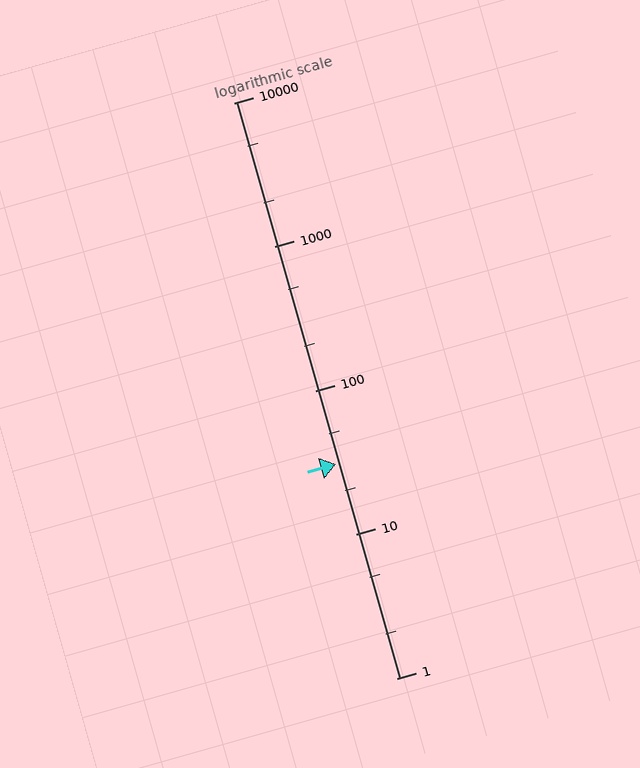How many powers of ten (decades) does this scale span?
The scale spans 4 decades, from 1 to 10000.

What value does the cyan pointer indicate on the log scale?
The pointer indicates approximately 31.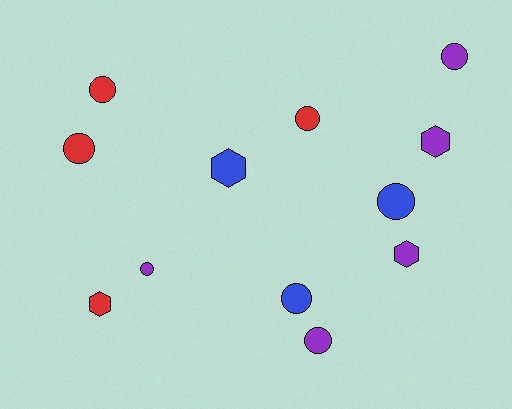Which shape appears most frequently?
Circle, with 8 objects.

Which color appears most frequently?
Purple, with 5 objects.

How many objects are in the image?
There are 12 objects.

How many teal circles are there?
There are no teal circles.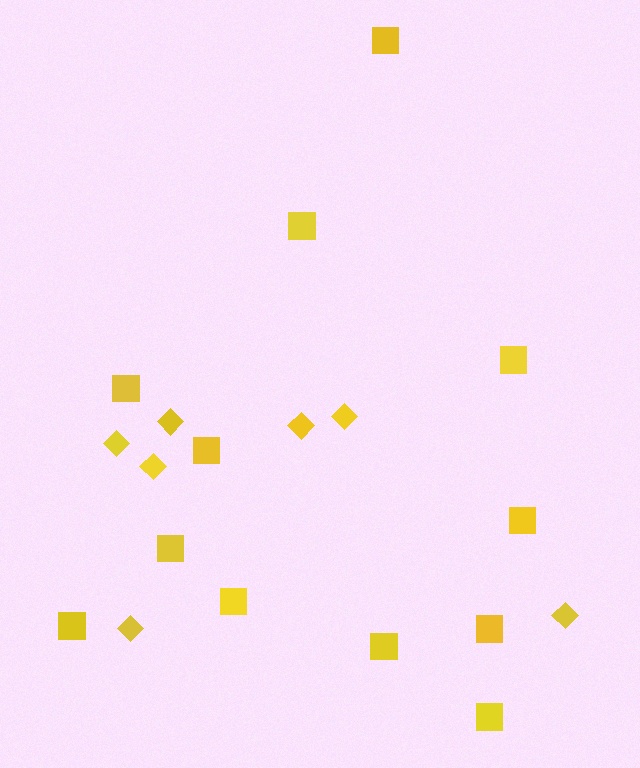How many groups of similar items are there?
There are 2 groups: one group of diamonds (7) and one group of squares (12).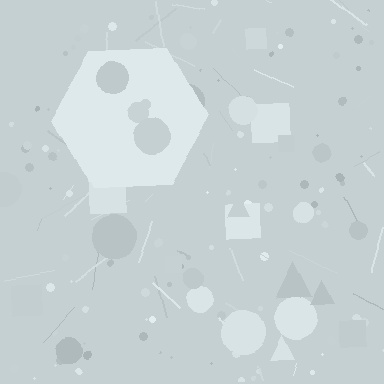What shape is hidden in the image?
A hexagon is hidden in the image.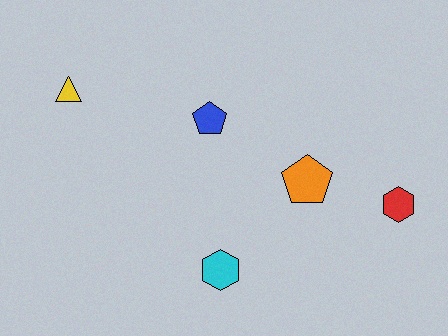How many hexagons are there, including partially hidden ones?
There are 2 hexagons.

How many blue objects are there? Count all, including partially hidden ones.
There is 1 blue object.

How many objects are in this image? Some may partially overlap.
There are 5 objects.